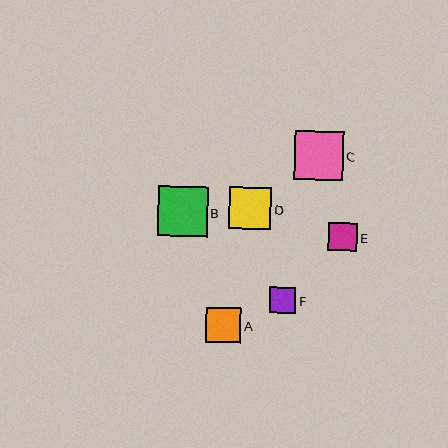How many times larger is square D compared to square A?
Square D is approximately 1.2 times the size of square A.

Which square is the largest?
Square B is the largest with a size of approximately 50 pixels.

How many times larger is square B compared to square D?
Square B is approximately 1.2 times the size of square D.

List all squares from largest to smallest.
From largest to smallest: B, C, D, A, E, F.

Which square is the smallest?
Square F is the smallest with a size of approximately 26 pixels.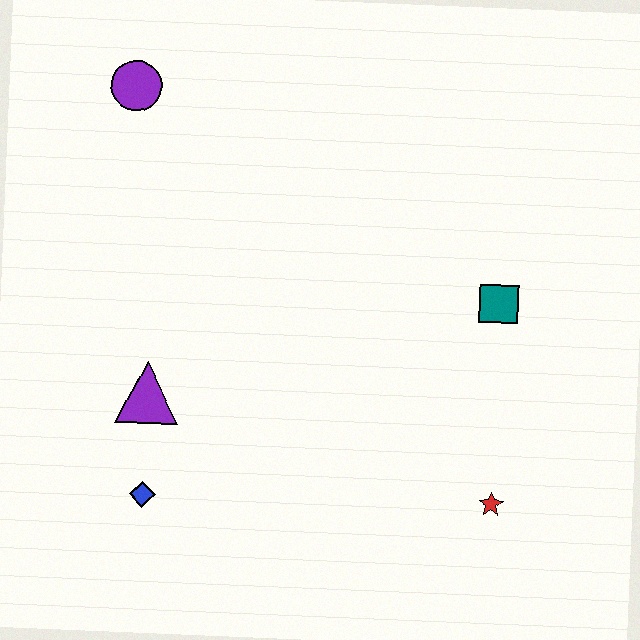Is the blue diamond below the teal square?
Yes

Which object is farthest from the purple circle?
The red star is farthest from the purple circle.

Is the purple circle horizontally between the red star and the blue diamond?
No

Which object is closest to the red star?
The teal square is closest to the red star.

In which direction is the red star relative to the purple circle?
The red star is below the purple circle.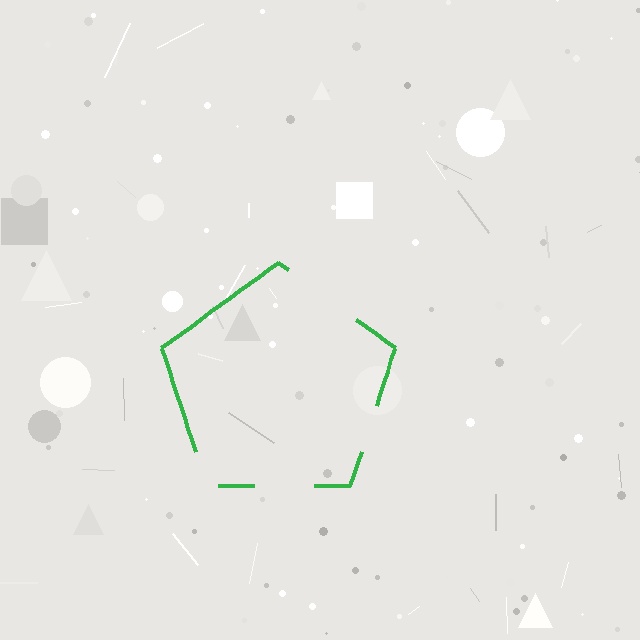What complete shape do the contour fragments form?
The contour fragments form a pentagon.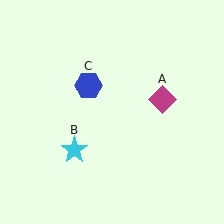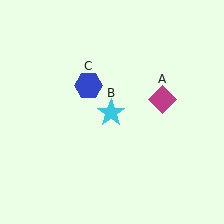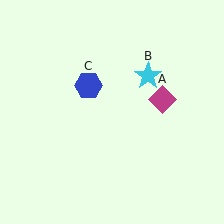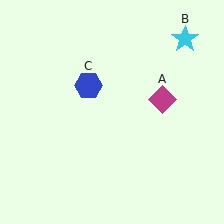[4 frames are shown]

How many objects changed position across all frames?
1 object changed position: cyan star (object B).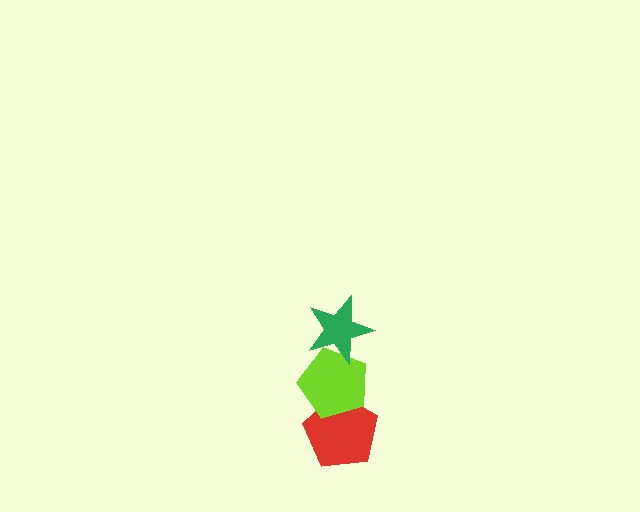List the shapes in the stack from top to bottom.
From top to bottom: the green star, the lime pentagon, the red pentagon.